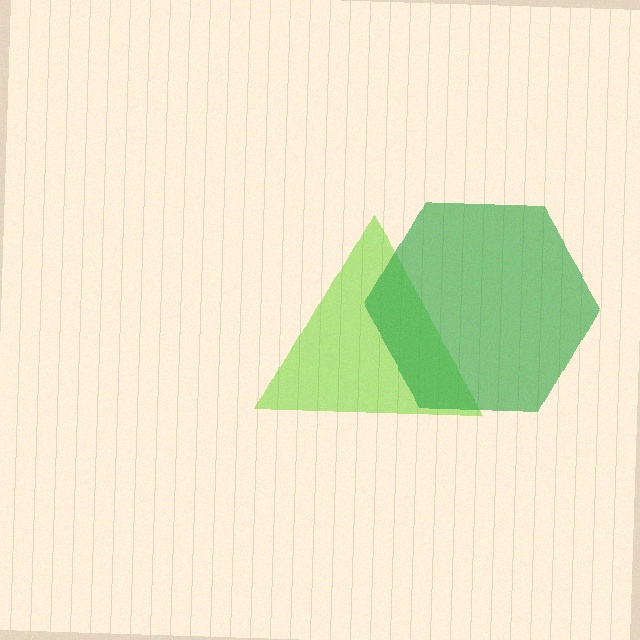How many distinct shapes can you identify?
There are 2 distinct shapes: a lime triangle, a green hexagon.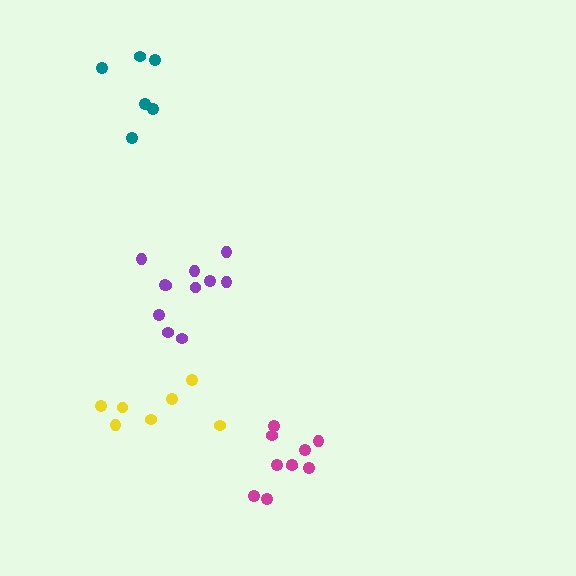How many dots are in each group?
Group 1: 10 dots, Group 2: 6 dots, Group 3: 7 dots, Group 4: 11 dots (34 total).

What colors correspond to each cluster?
The clusters are colored: magenta, teal, yellow, purple.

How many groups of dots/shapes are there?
There are 4 groups.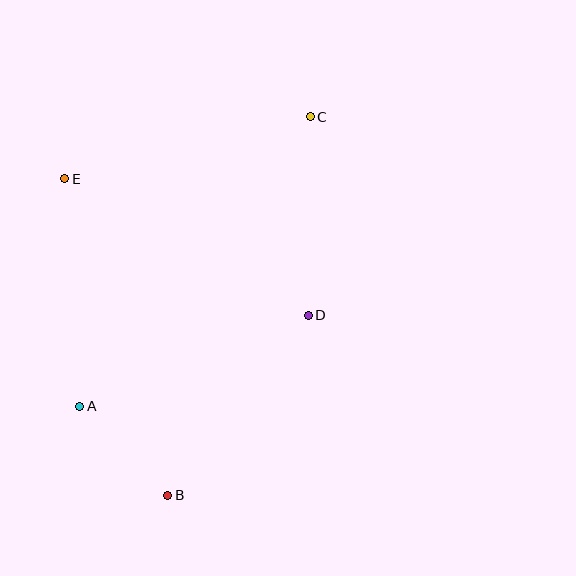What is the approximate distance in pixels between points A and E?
The distance between A and E is approximately 228 pixels.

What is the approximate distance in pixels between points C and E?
The distance between C and E is approximately 253 pixels.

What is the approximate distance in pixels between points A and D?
The distance between A and D is approximately 246 pixels.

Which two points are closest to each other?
Points A and B are closest to each other.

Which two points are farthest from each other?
Points B and C are farthest from each other.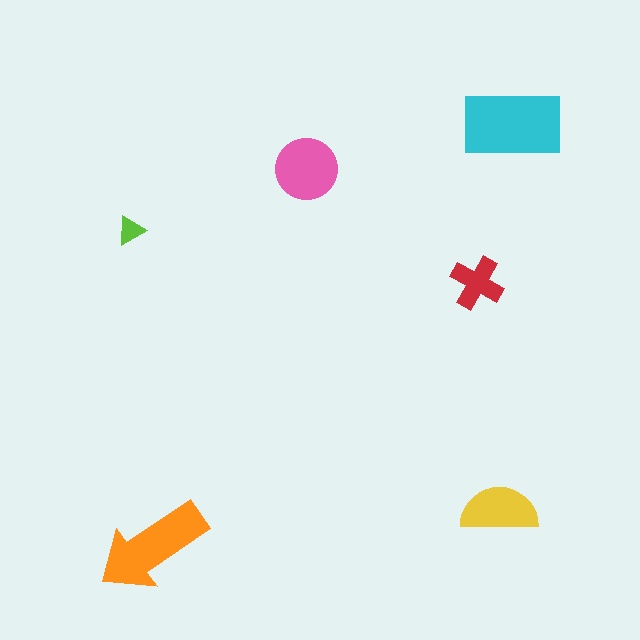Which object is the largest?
The cyan rectangle.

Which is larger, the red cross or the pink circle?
The pink circle.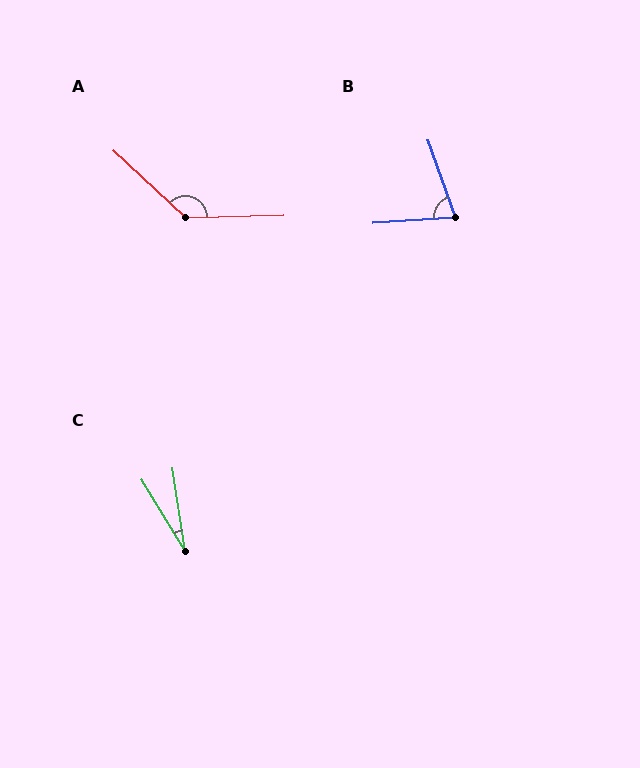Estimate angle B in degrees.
Approximately 74 degrees.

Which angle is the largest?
A, at approximately 136 degrees.